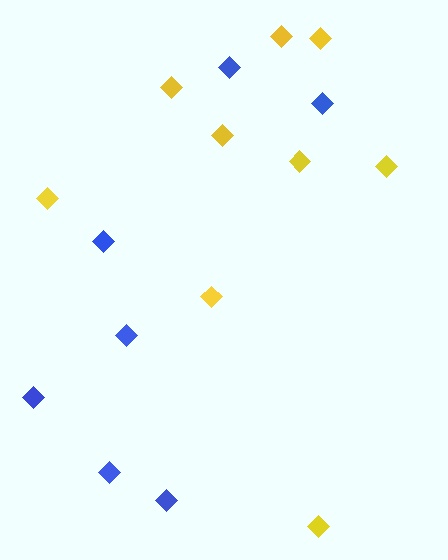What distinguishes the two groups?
There are 2 groups: one group of blue diamonds (7) and one group of yellow diamonds (9).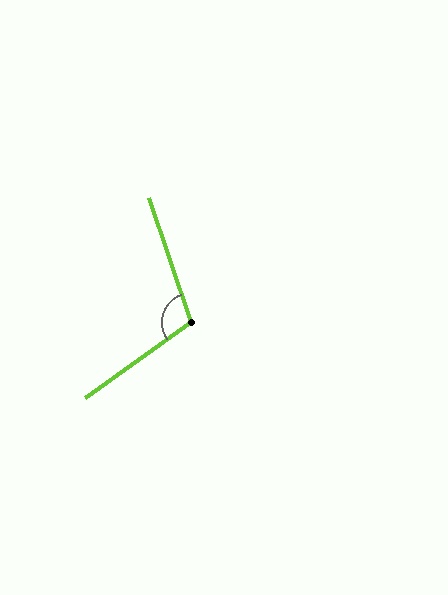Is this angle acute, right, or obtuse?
It is obtuse.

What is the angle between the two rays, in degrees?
Approximately 107 degrees.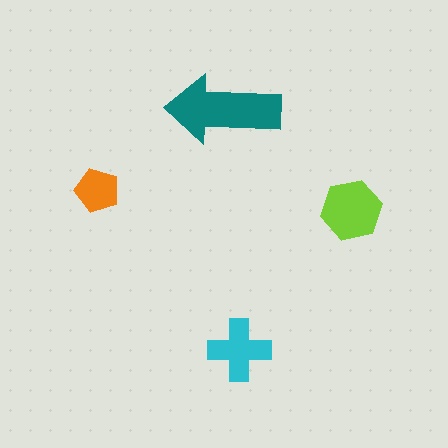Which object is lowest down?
The cyan cross is bottommost.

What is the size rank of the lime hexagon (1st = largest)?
2nd.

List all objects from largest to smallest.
The teal arrow, the lime hexagon, the cyan cross, the orange pentagon.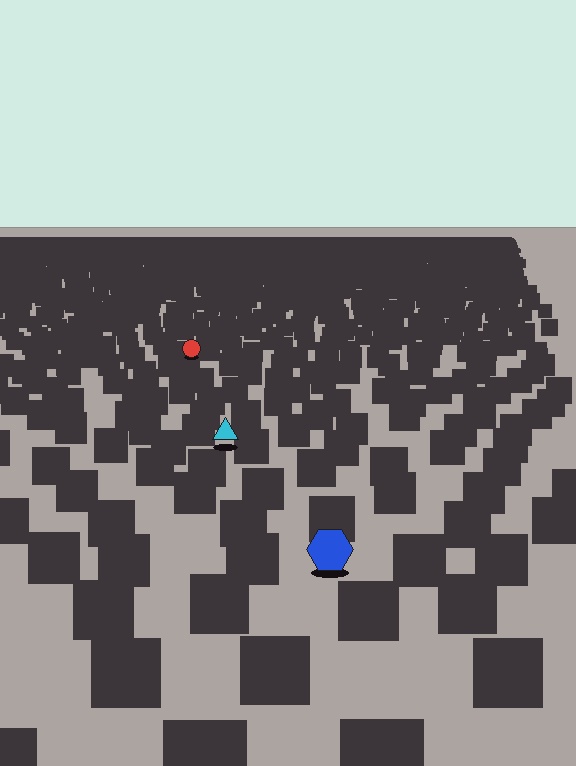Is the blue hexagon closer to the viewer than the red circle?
Yes. The blue hexagon is closer — you can tell from the texture gradient: the ground texture is coarser near it.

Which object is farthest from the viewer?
The red circle is farthest from the viewer. It appears smaller and the ground texture around it is denser.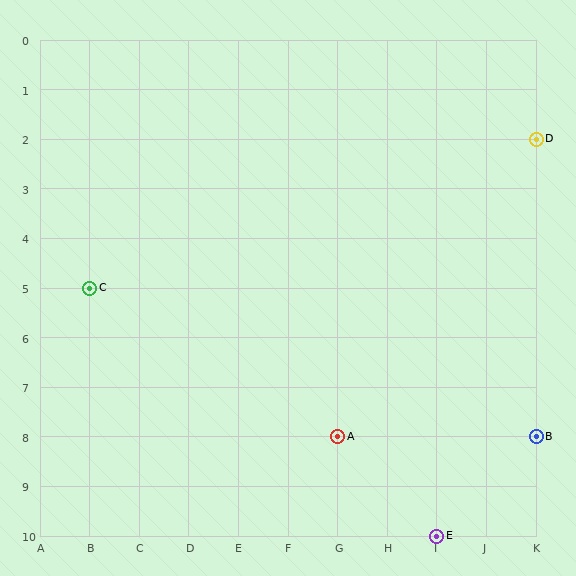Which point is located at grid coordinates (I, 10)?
Point E is at (I, 10).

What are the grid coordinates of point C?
Point C is at grid coordinates (B, 5).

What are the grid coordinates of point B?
Point B is at grid coordinates (K, 8).